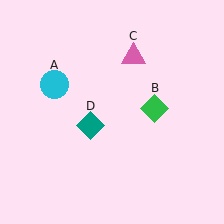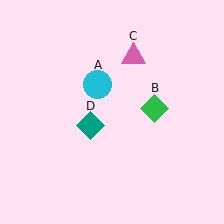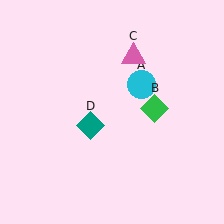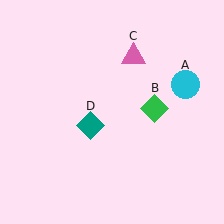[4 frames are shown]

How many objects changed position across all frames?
1 object changed position: cyan circle (object A).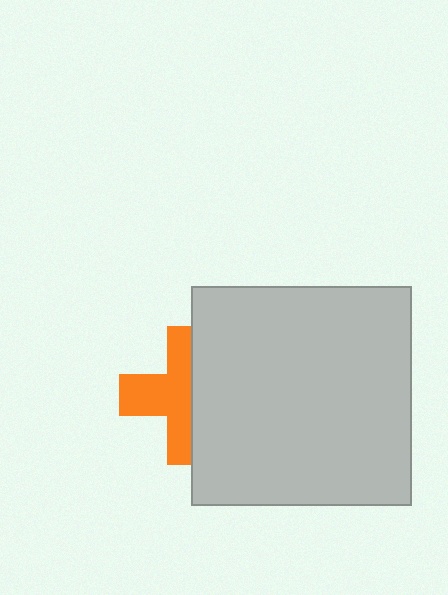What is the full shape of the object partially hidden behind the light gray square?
The partially hidden object is an orange cross.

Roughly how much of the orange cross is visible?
About half of it is visible (roughly 54%).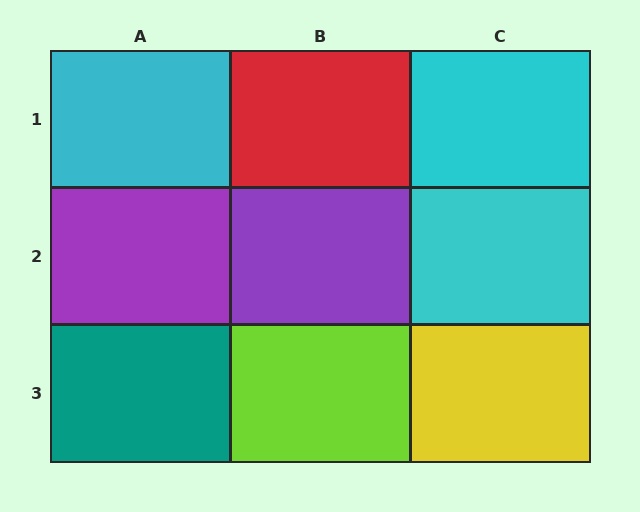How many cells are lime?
1 cell is lime.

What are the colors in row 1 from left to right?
Cyan, red, cyan.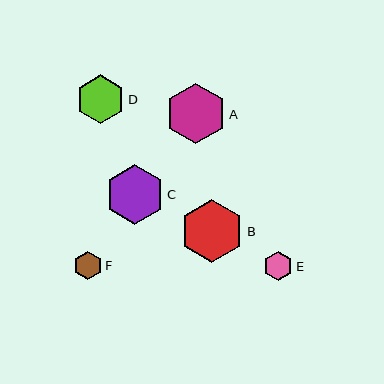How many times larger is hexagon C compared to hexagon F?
Hexagon C is approximately 2.1 times the size of hexagon F.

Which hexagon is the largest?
Hexagon B is the largest with a size of approximately 63 pixels.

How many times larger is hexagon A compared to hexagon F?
Hexagon A is approximately 2.1 times the size of hexagon F.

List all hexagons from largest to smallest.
From largest to smallest: B, A, C, D, E, F.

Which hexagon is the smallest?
Hexagon F is the smallest with a size of approximately 28 pixels.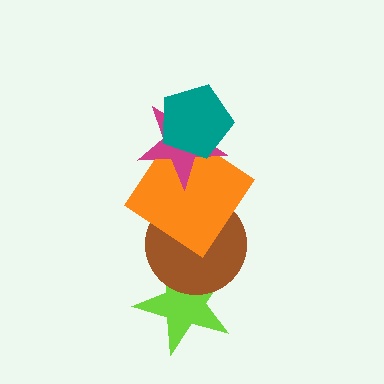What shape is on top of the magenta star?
The teal pentagon is on top of the magenta star.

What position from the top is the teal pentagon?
The teal pentagon is 1st from the top.